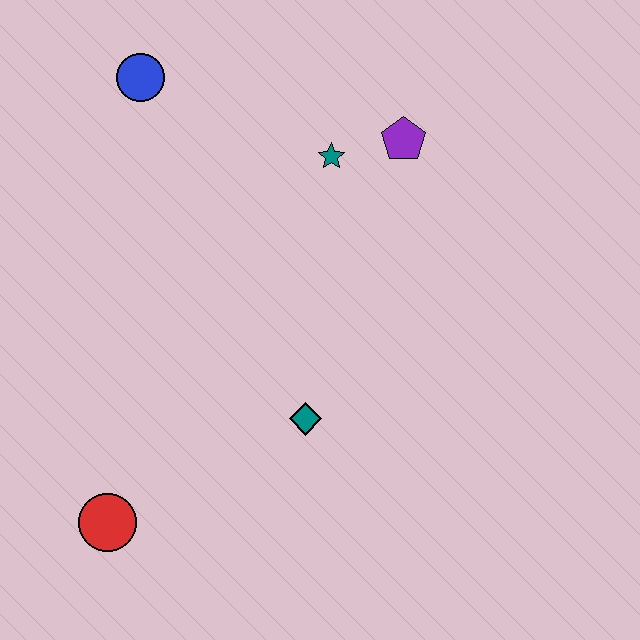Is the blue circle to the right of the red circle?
Yes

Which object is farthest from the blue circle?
The red circle is farthest from the blue circle.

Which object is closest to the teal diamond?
The red circle is closest to the teal diamond.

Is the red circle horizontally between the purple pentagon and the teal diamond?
No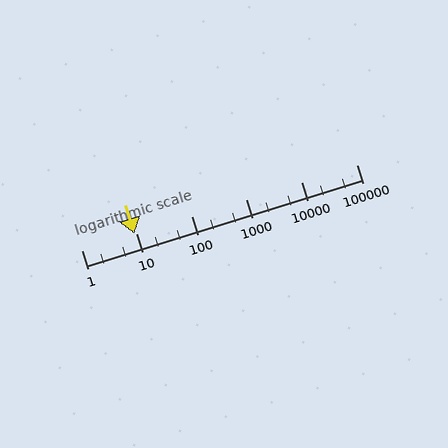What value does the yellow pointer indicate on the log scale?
The pointer indicates approximately 9.1.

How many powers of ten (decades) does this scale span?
The scale spans 5 decades, from 1 to 100000.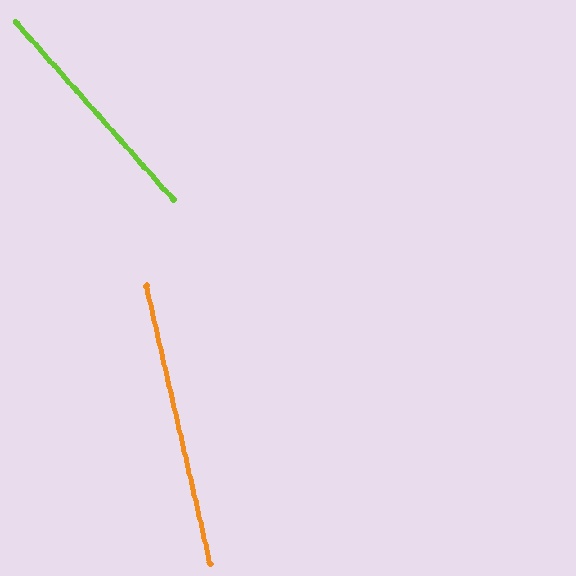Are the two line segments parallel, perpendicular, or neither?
Neither parallel nor perpendicular — they differ by about 29°.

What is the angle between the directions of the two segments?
Approximately 29 degrees.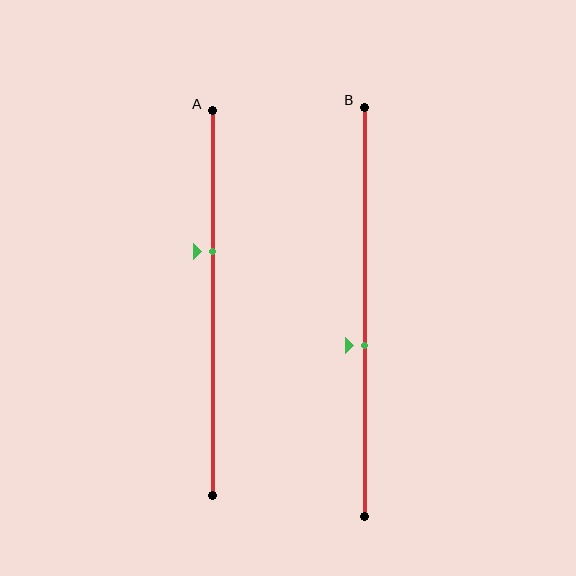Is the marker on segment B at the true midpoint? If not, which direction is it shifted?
No, the marker on segment B is shifted downward by about 8% of the segment length.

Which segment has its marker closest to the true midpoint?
Segment B has its marker closest to the true midpoint.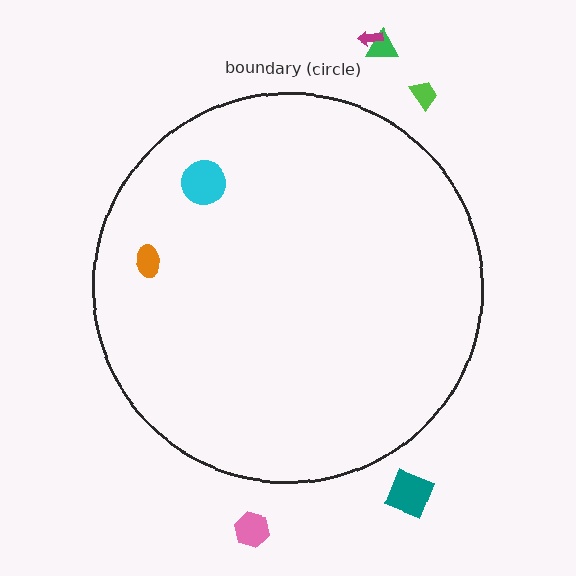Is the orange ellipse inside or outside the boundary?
Inside.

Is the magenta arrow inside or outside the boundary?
Outside.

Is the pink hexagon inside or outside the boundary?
Outside.